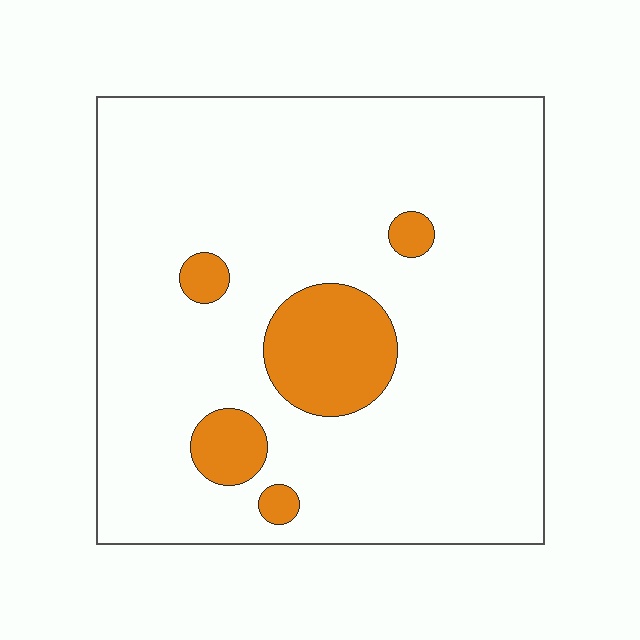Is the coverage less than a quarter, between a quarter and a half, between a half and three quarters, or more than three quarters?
Less than a quarter.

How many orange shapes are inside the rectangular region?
5.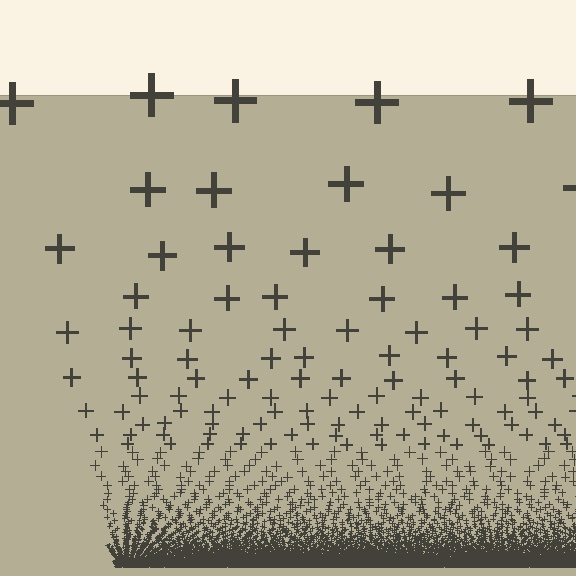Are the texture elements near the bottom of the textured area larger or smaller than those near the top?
Smaller. The gradient is inverted — elements near the bottom are smaller and denser.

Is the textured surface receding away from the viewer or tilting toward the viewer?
The surface appears to tilt toward the viewer. Texture elements get larger and sparser toward the top.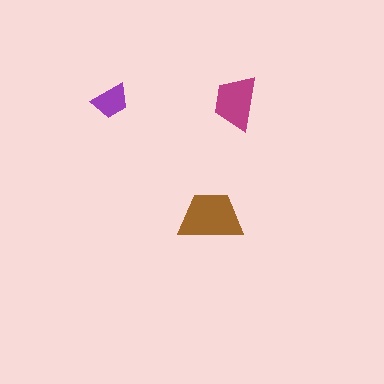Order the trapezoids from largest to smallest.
the brown one, the magenta one, the purple one.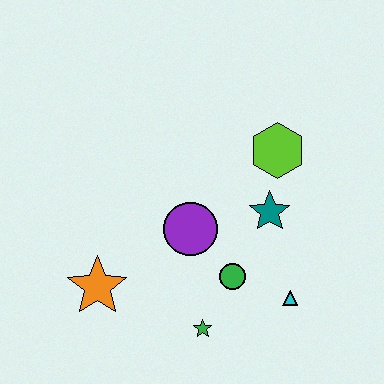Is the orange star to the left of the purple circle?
Yes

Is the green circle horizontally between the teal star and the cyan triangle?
No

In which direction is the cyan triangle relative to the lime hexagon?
The cyan triangle is below the lime hexagon.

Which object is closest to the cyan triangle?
The green circle is closest to the cyan triangle.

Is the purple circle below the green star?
No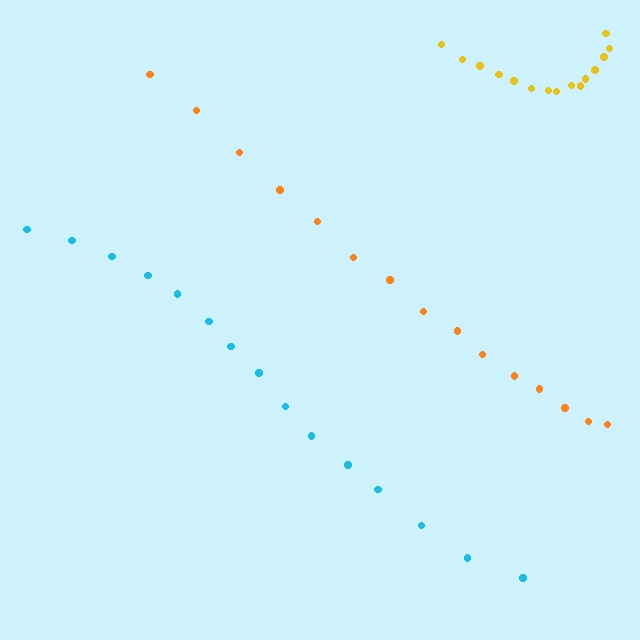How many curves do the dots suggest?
There are 3 distinct paths.